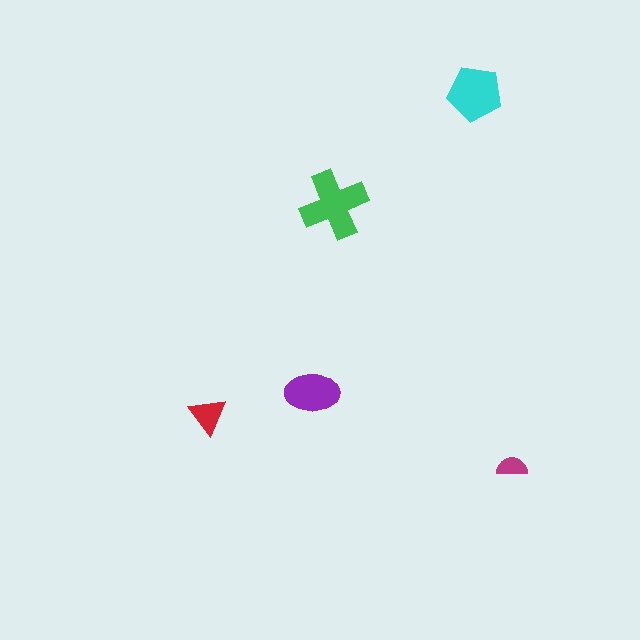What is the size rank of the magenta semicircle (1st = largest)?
5th.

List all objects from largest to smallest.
The green cross, the cyan pentagon, the purple ellipse, the red triangle, the magenta semicircle.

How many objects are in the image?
There are 5 objects in the image.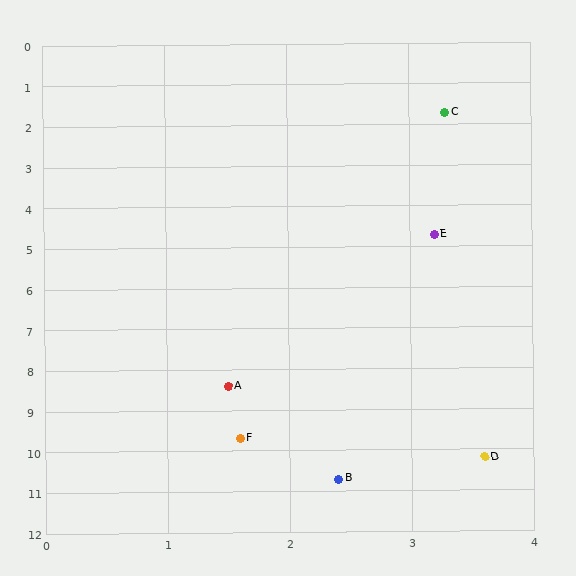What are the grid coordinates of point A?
Point A is at approximately (1.5, 8.4).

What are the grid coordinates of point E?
Point E is at approximately (3.2, 4.7).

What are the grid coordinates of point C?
Point C is at approximately (3.3, 1.7).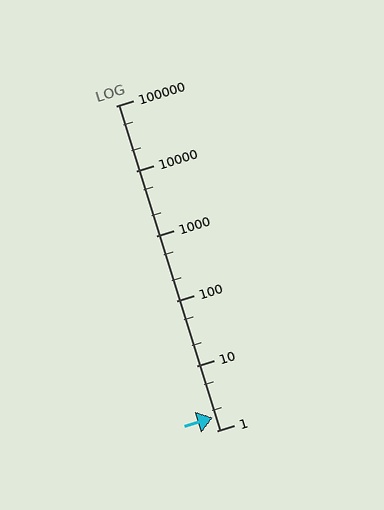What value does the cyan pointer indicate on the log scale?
The pointer indicates approximately 1.6.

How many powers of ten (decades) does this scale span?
The scale spans 5 decades, from 1 to 100000.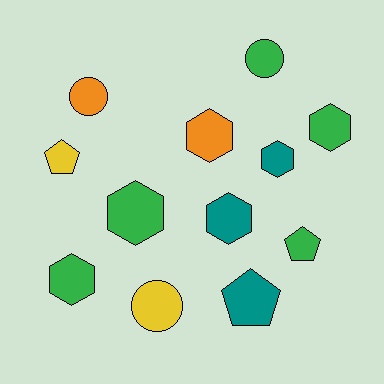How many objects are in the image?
There are 12 objects.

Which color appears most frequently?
Green, with 5 objects.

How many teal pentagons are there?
There is 1 teal pentagon.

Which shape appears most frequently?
Hexagon, with 6 objects.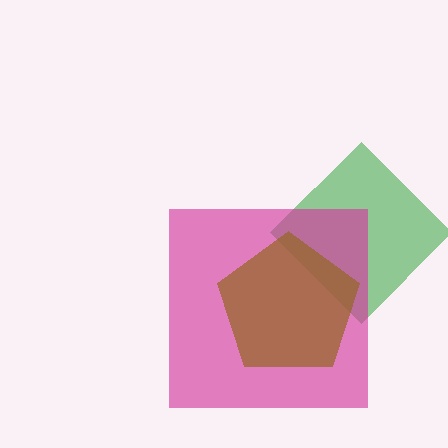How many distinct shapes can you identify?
There are 3 distinct shapes: a green diamond, a magenta square, a brown pentagon.